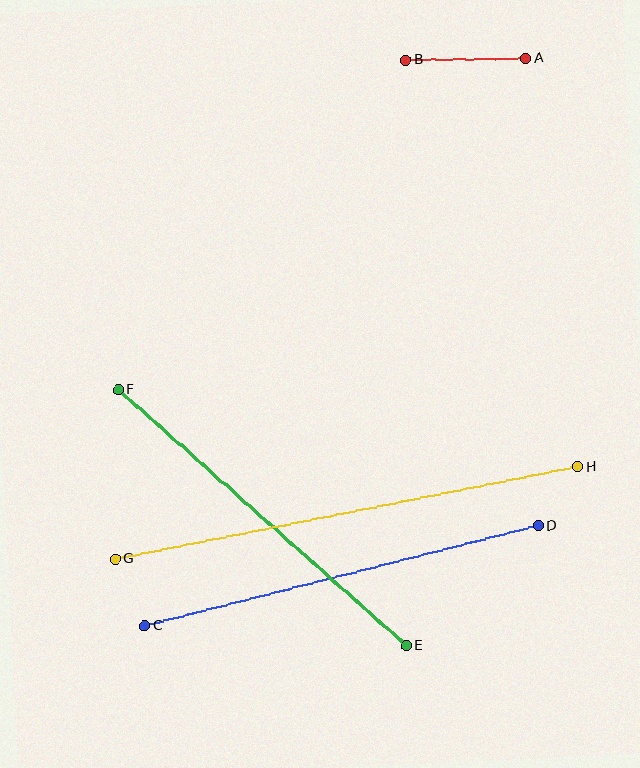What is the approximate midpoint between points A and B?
The midpoint is at approximately (466, 59) pixels.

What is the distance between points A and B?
The distance is approximately 120 pixels.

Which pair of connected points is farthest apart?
Points G and H are farthest apart.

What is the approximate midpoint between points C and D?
The midpoint is at approximately (341, 576) pixels.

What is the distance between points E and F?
The distance is approximately 386 pixels.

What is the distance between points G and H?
The distance is approximately 472 pixels.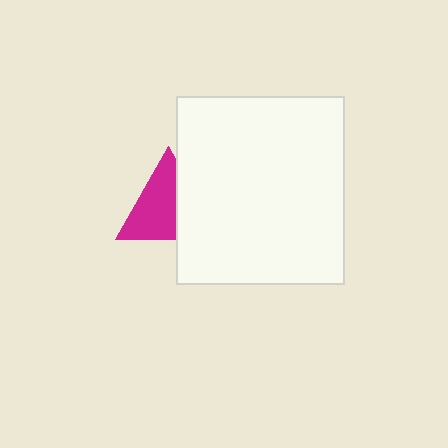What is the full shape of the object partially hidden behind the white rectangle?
The partially hidden object is a magenta triangle.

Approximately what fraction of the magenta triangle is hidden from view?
Roughly 38% of the magenta triangle is hidden behind the white rectangle.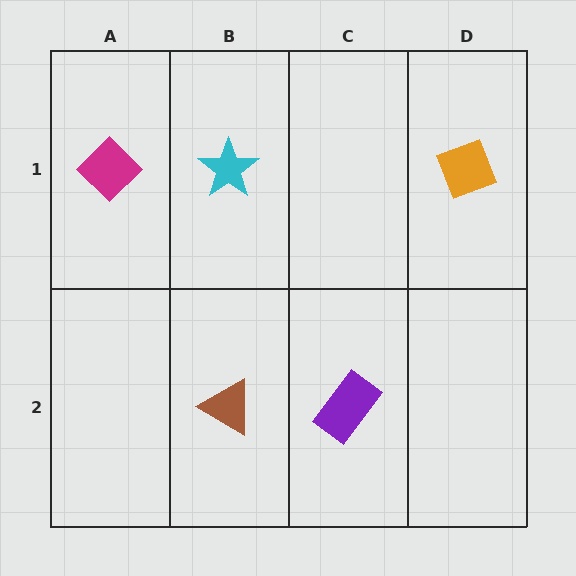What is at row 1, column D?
An orange diamond.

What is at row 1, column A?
A magenta diamond.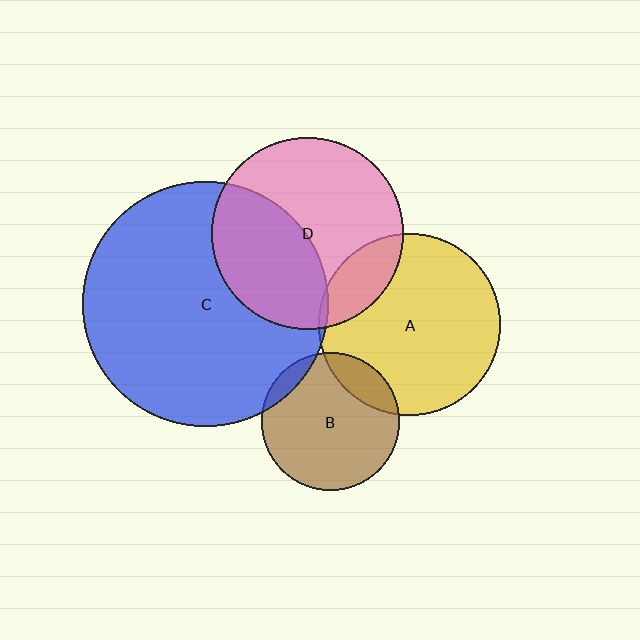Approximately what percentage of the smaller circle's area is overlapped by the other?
Approximately 40%.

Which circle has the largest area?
Circle C (blue).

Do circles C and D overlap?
Yes.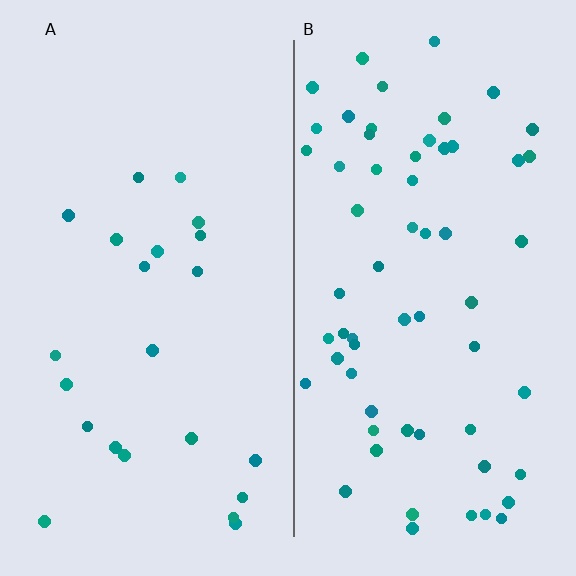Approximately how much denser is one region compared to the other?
Approximately 2.7× — region B over region A.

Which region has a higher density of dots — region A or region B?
B (the right).